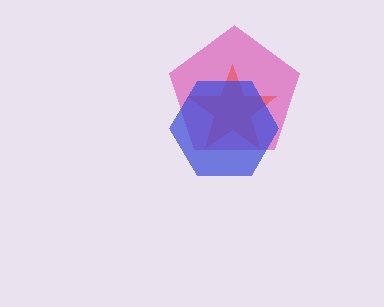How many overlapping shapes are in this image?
There are 3 overlapping shapes in the image.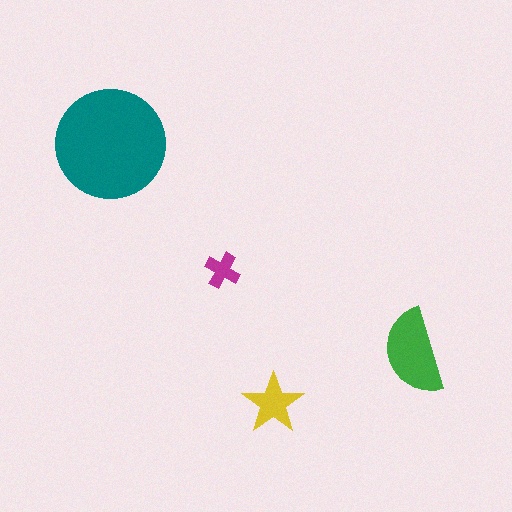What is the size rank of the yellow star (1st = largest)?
3rd.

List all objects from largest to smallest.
The teal circle, the green semicircle, the yellow star, the magenta cross.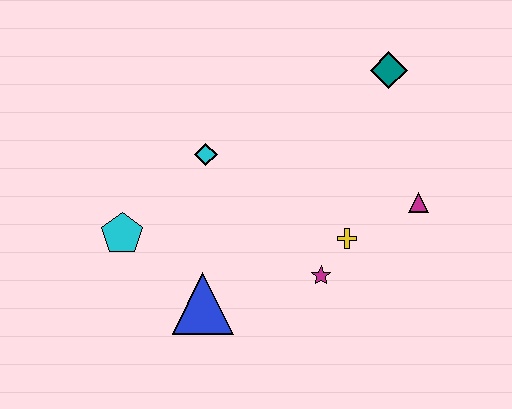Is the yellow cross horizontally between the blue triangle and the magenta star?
No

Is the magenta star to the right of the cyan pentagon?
Yes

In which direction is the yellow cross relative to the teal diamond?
The yellow cross is below the teal diamond.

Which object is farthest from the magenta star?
The teal diamond is farthest from the magenta star.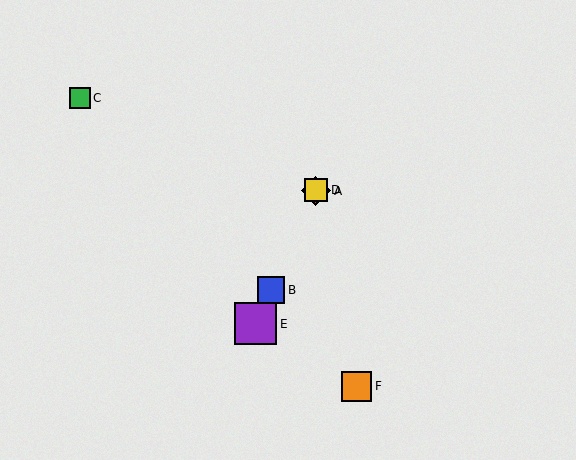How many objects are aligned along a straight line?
4 objects (A, B, D, E) are aligned along a straight line.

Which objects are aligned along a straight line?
Objects A, B, D, E are aligned along a straight line.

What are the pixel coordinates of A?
Object A is at (316, 191).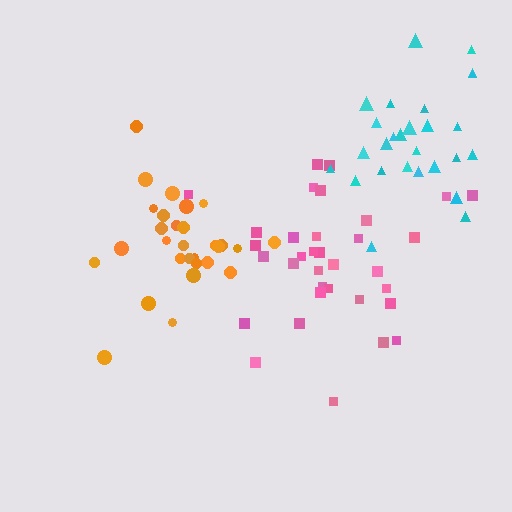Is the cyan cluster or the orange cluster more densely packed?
Orange.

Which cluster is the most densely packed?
Orange.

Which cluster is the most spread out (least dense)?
Pink.